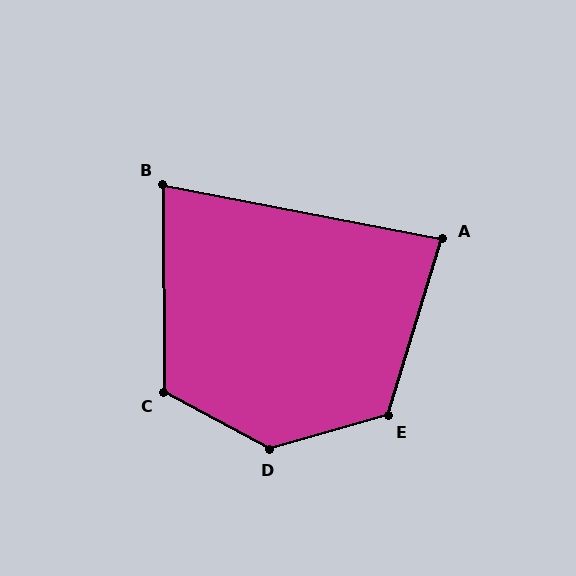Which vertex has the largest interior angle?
D, at approximately 136 degrees.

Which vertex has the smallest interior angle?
B, at approximately 79 degrees.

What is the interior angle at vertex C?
Approximately 118 degrees (obtuse).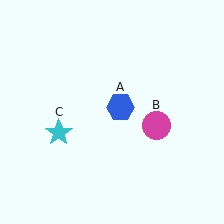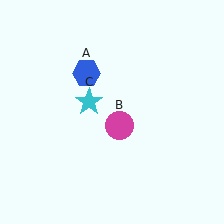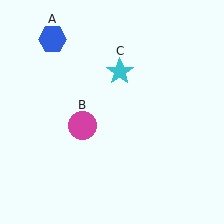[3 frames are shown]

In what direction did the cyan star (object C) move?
The cyan star (object C) moved up and to the right.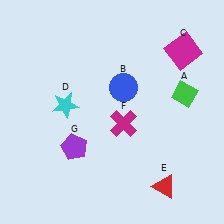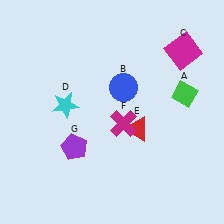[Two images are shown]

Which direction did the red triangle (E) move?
The red triangle (E) moved up.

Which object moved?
The red triangle (E) moved up.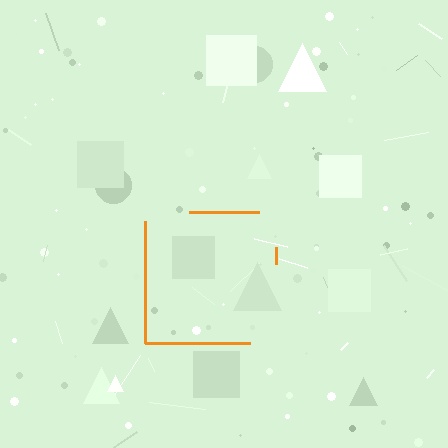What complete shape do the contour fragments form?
The contour fragments form a square.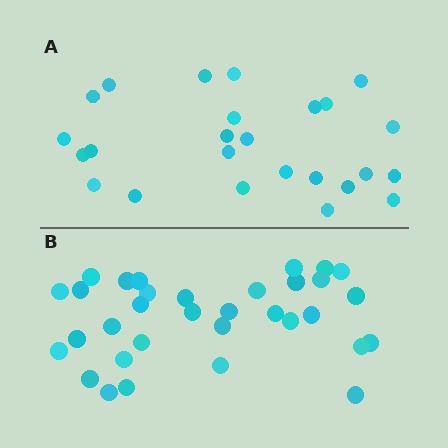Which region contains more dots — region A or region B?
Region B (the bottom region) has more dots.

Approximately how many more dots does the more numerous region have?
Region B has roughly 8 or so more dots than region A.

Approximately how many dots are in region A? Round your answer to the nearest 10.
About 20 dots. (The exact count is 25, which rounds to 20.)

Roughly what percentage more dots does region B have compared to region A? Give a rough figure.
About 30% more.